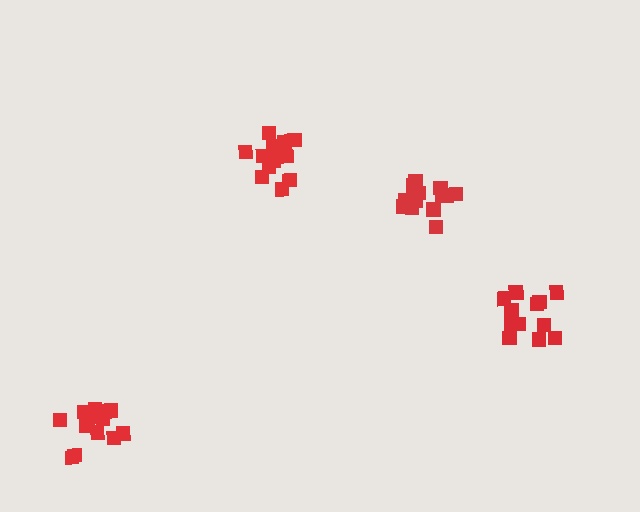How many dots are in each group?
Group 1: 14 dots, Group 2: 18 dots, Group 3: 12 dots, Group 4: 15 dots (59 total).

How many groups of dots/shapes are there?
There are 4 groups.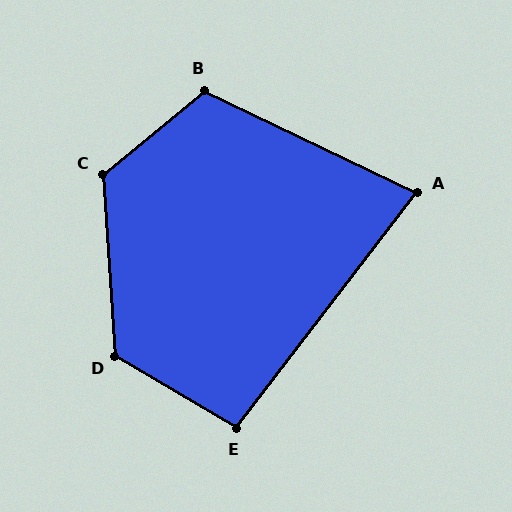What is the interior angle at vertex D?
Approximately 124 degrees (obtuse).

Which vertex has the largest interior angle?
C, at approximately 126 degrees.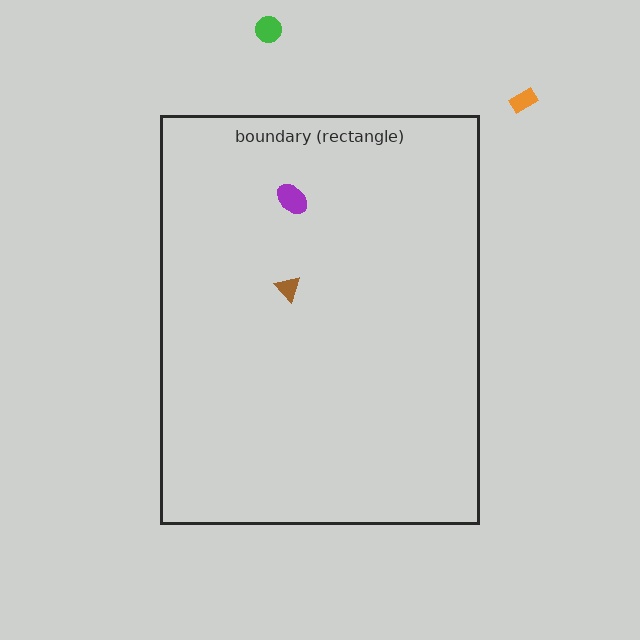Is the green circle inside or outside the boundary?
Outside.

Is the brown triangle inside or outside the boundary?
Inside.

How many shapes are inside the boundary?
2 inside, 2 outside.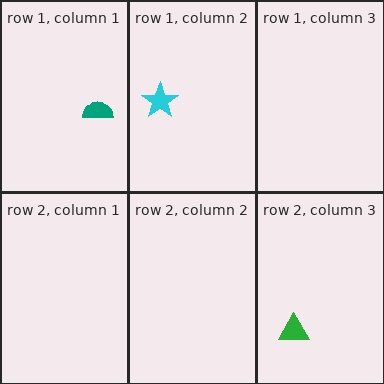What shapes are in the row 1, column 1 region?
The teal semicircle.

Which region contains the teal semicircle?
The row 1, column 1 region.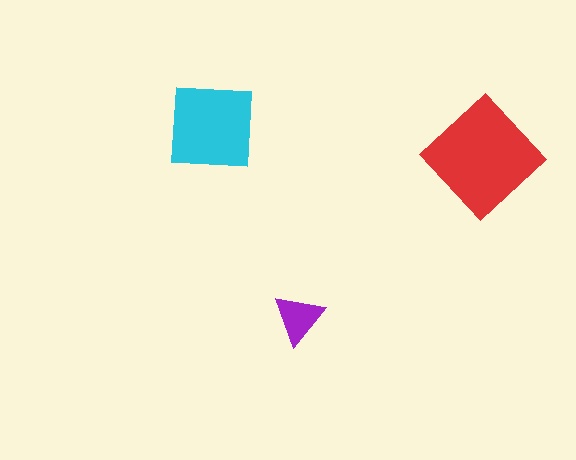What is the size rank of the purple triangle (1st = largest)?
3rd.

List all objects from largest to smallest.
The red diamond, the cyan square, the purple triangle.